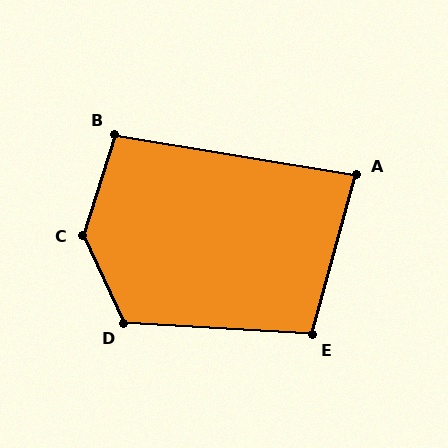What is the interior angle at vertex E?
Approximately 102 degrees (obtuse).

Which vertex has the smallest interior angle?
A, at approximately 84 degrees.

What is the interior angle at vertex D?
Approximately 118 degrees (obtuse).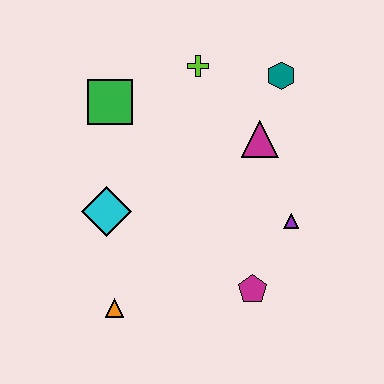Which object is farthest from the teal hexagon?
The orange triangle is farthest from the teal hexagon.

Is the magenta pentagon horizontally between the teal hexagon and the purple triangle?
No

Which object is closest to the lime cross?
The teal hexagon is closest to the lime cross.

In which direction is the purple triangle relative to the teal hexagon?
The purple triangle is below the teal hexagon.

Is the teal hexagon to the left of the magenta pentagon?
No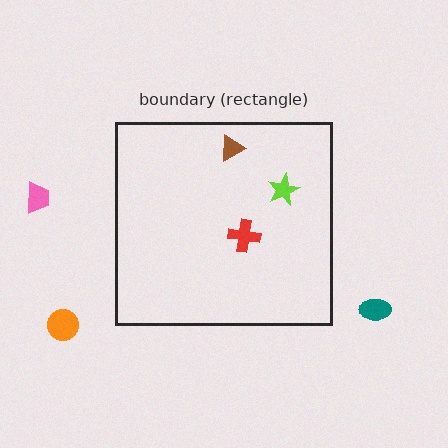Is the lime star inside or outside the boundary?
Inside.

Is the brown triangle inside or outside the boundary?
Inside.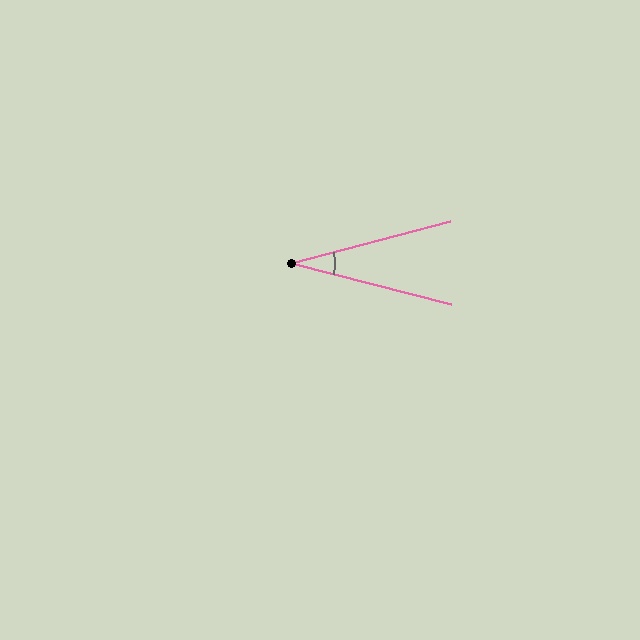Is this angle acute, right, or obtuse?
It is acute.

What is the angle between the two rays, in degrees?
Approximately 29 degrees.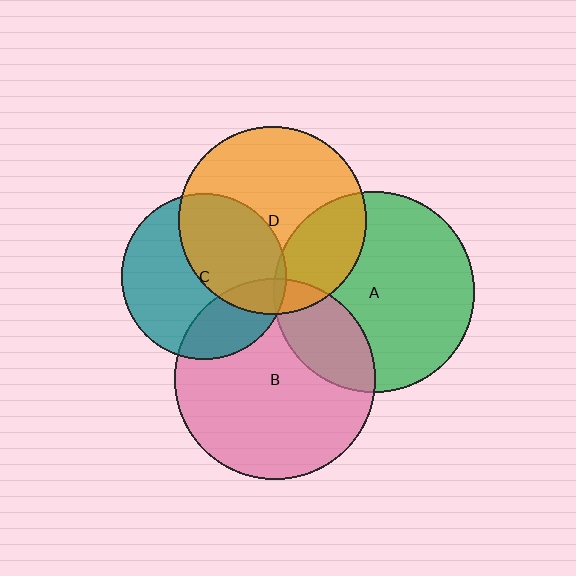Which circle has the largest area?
Circle B (pink).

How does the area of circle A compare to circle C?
Approximately 1.5 times.